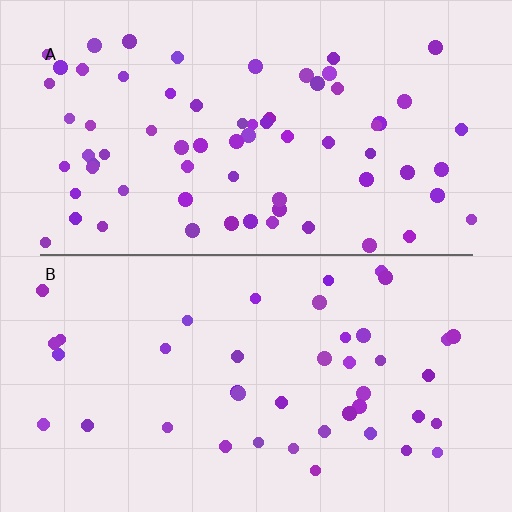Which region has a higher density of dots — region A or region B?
A (the top).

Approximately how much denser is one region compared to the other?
Approximately 1.6× — region A over region B.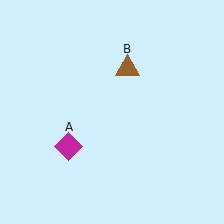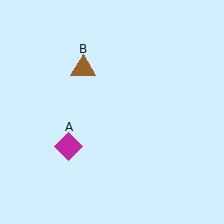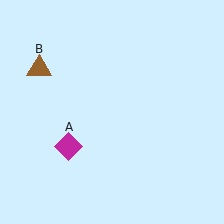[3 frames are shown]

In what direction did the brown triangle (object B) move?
The brown triangle (object B) moved left.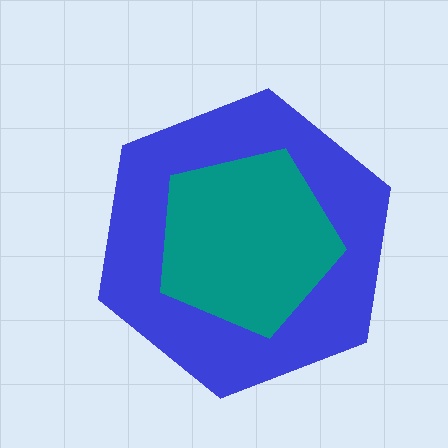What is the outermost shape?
The blue hexagon.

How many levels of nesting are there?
2.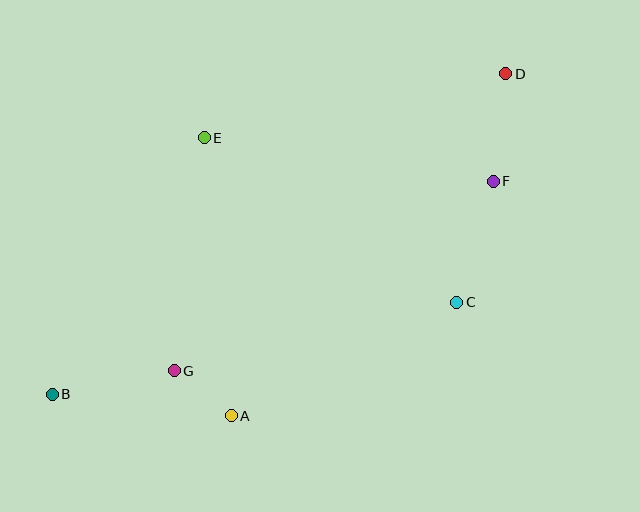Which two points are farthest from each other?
Points B and D are farthest from each other.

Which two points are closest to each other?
Points A and G are closest to each other.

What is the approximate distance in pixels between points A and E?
The distance between A and E is approximately 279 pixels.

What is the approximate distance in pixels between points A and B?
The distance between A and B is approximately 180 pixels.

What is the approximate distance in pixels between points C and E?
The distance between C and E is approximately 301 pixels.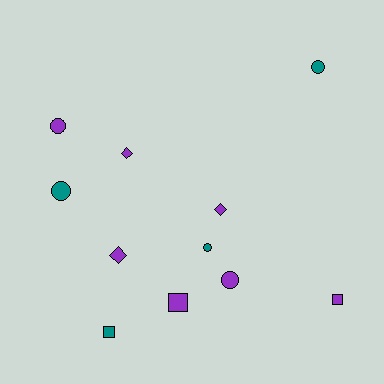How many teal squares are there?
There is 1 teal square.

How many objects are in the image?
There are 11 objects.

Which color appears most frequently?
Purple, with 7 objects.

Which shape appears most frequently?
Circle, with 5 objects.